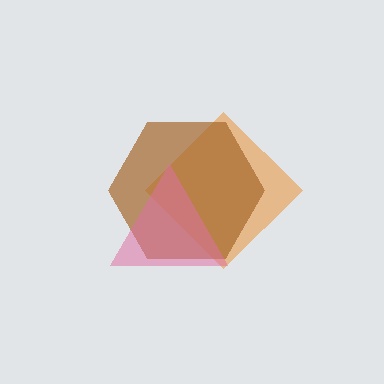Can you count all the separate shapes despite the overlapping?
Yes, there are 3 separate shapes.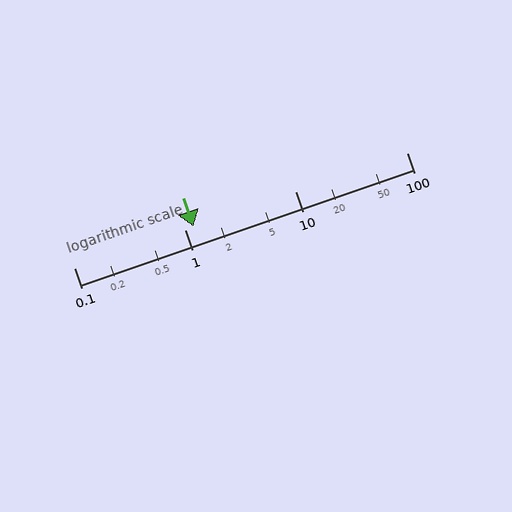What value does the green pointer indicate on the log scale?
The pointer indicates approximately 1.2.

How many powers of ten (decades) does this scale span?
The scale spans 3 decades, from 0.1 to 100.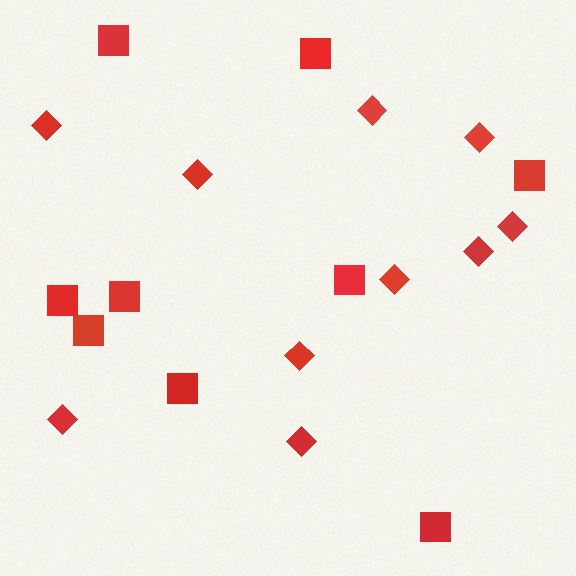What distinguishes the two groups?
There are 2 groups: one group of diamonds (10) and one group of squares (9).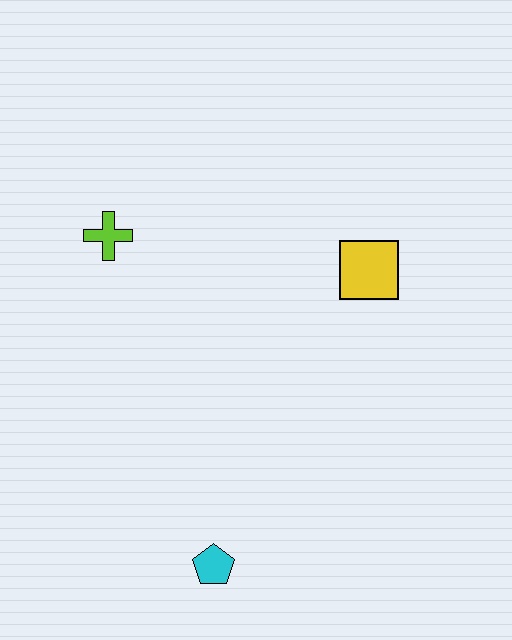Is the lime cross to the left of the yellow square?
Yes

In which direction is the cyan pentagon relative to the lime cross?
The cyan pentagon is below the lime cross.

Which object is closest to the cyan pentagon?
The yellow square is closest to the cyan pentagon.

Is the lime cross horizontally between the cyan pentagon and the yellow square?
No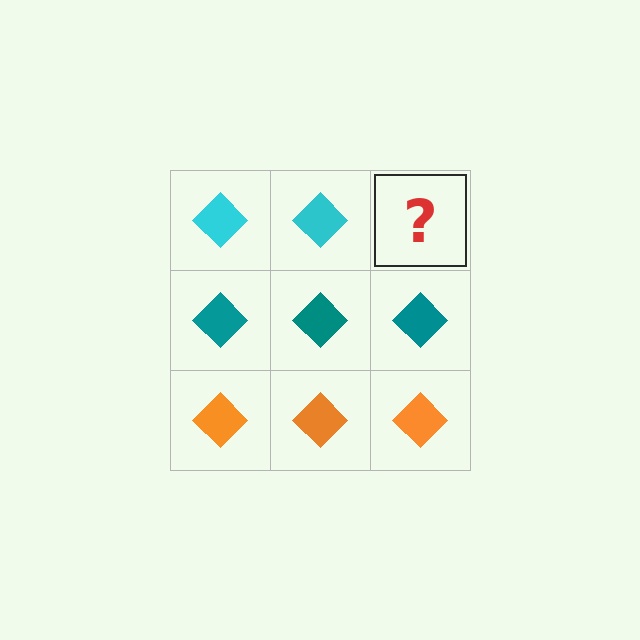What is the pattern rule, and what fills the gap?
The rule is that each row has a consistent color. The gap should be filled with a cyan diamond.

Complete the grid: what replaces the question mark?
The question mark should be replaced with a cyan diamond.